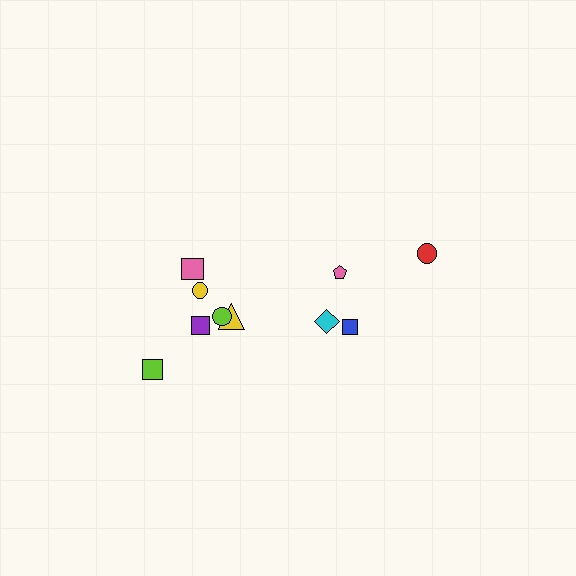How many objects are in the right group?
There are 4 objects.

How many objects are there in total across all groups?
There are 10 objects.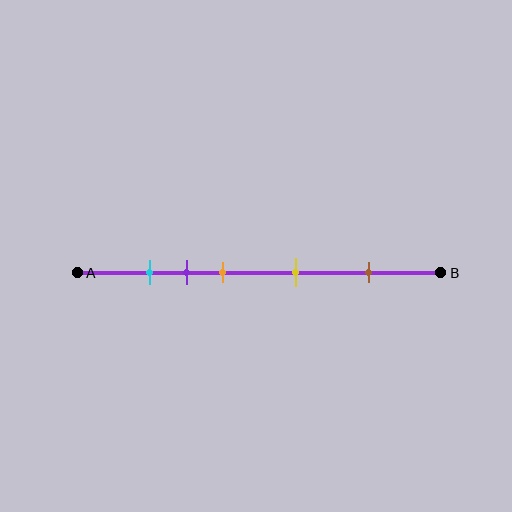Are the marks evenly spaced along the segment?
No, the marks are not evenly spaced.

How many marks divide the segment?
There are 5 marks dividing the segment.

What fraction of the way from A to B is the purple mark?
The purple mark is approximately 30% (0.3) of the way from A to B.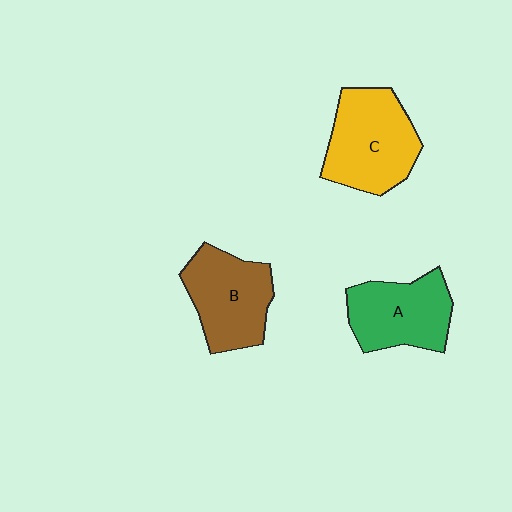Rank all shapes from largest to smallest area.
From largest to smallest: C (yellow), B (brown), A (green).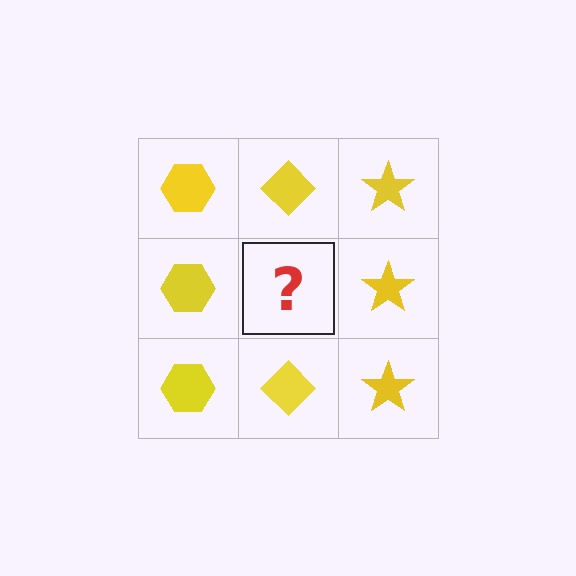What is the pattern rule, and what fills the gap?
The rule is that each column has a consistent shape. The gap should be filled with a yellow diamond.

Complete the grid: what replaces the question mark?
The question mark should be replaced with a yellow diamond.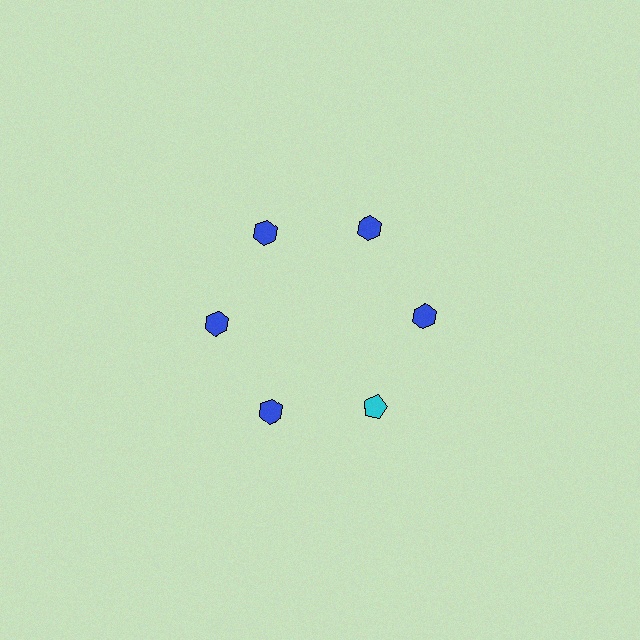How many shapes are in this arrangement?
There are 6 shapes arranged in a ring pattern.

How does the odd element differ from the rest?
It differs in both color (cyan instead of blue) and shape (pentagon instead of hexagon).